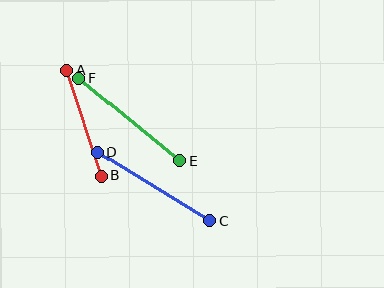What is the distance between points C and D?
The distance is approximately 132 pixels.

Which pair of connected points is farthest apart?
Points C and D are farthest apart.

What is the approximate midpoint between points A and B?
The midpoint is at approximately (84, 123) pixels.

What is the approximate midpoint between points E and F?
The midpoint is at approximately (129, 119) pixels.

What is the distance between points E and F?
The distance is approximately 132 pixels.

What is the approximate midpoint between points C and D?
The midpoint is at approximately (154, 187) pixels.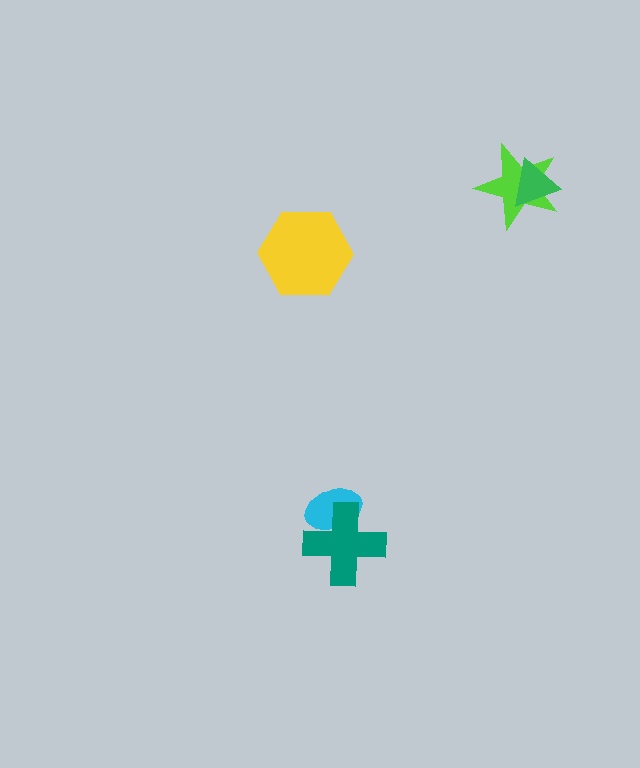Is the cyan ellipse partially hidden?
Yes, it is partially covered by another shape.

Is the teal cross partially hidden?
No, no other shape covers it.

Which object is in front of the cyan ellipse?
The teal cross is in front of the cyan ellipse.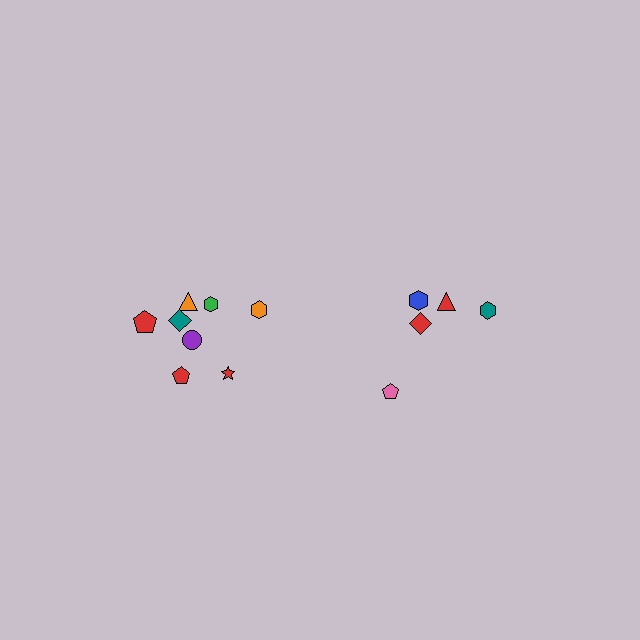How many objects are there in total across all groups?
There are 13 objects.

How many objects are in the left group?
There are 8 objects.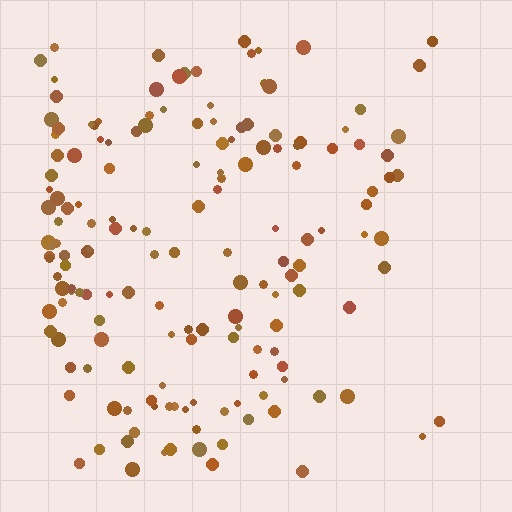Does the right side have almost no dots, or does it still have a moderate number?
Still a moderate number, just noticeably fewer than the left.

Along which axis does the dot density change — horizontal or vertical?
Horizontal.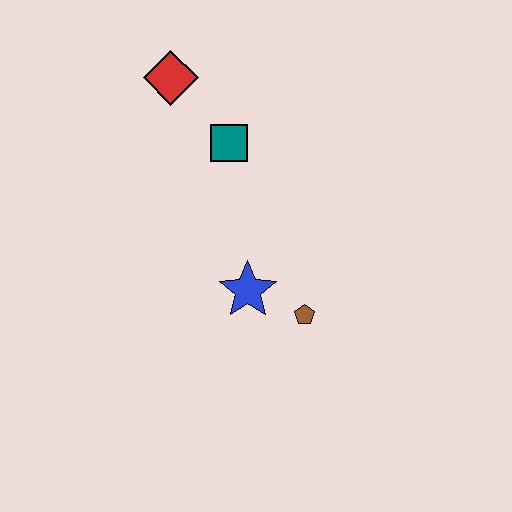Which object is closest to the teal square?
The red diamond is closest to the teal square.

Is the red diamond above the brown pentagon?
Yes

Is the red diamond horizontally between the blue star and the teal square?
No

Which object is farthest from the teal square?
The brown pentagon is farthest from the teal square.